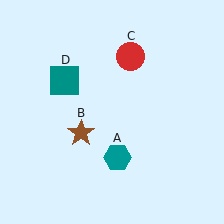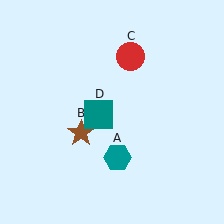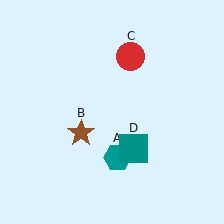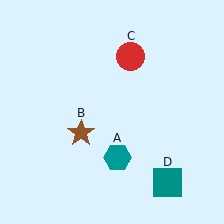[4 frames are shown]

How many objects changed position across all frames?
1 object changed position: teal square (object D).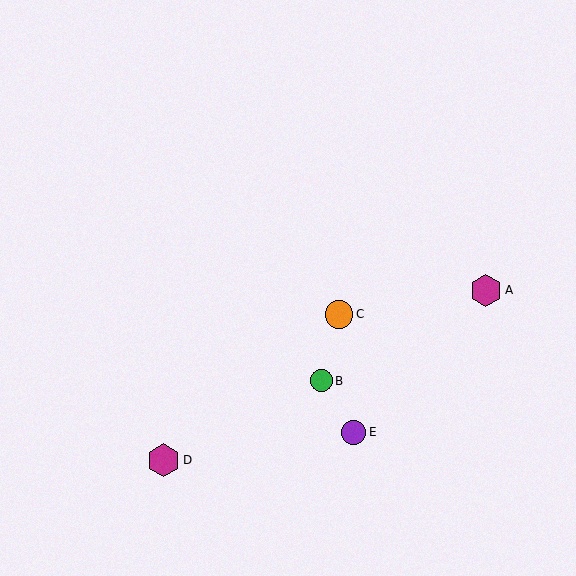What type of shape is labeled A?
Shape A is a magenta hexagon.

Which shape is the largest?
The magenta hexagon (labeled D) is the largest.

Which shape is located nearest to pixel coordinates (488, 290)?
The magenta hexagon (labeled A) at (486, 290) is nearest to that location.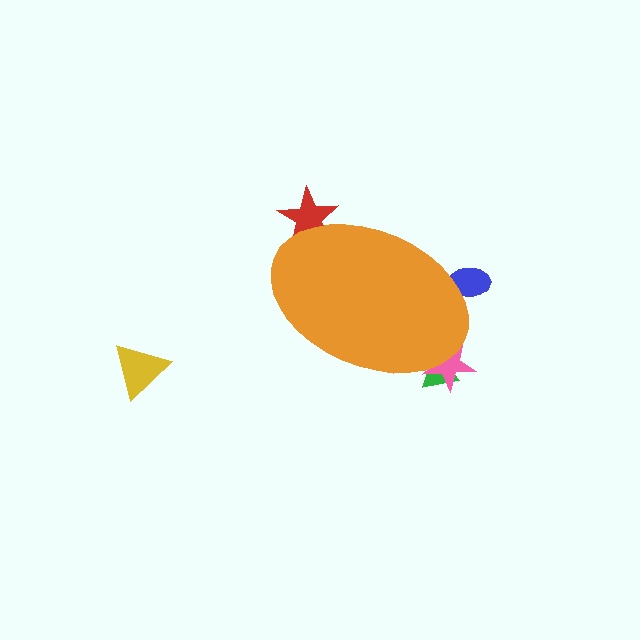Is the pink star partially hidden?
Yes, the pink star is partially hidden behind the orange ellipse.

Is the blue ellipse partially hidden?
Yes, the blue ellipse is partially hidden behind the orange ellipse.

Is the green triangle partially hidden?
Yes, the green triangle is partially hidden behind the orange ellipse.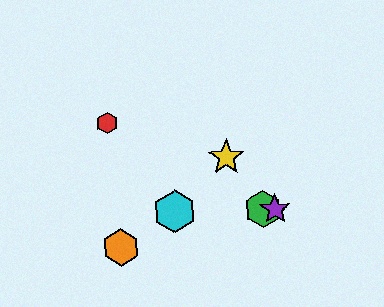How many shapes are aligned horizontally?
4 shapes (the blue square, the green hexagon, the purple star, the cyan hexagon) are aligned horizontally.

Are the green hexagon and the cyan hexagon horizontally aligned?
Yes, both are at y≈209.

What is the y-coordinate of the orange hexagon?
The orange hexagon is at y≈247.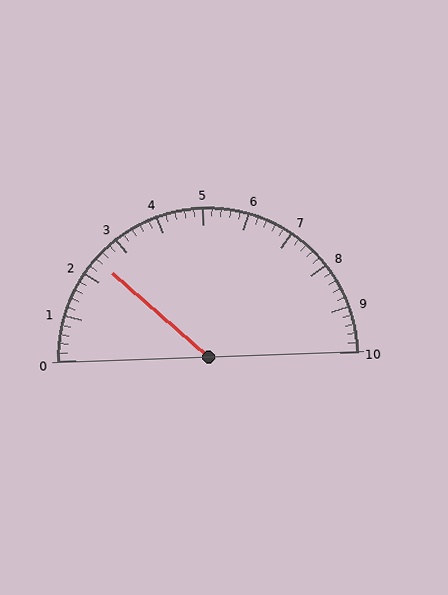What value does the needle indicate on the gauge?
The needle indicates approximately 2.4.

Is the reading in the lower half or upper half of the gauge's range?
The reading is in the lower half of the range (0 to 10).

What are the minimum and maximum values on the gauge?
The gauge ranges from 0 to 10.